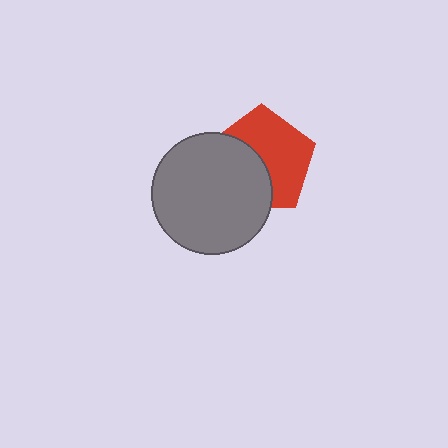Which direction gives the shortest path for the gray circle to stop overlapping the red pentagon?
Moving toward the lower-left gives the shortest separation.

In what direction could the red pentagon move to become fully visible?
The red pentagon could move toward the upper-right. That would shift it out from behind the gray circle entirely.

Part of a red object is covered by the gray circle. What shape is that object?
It is a pentagon.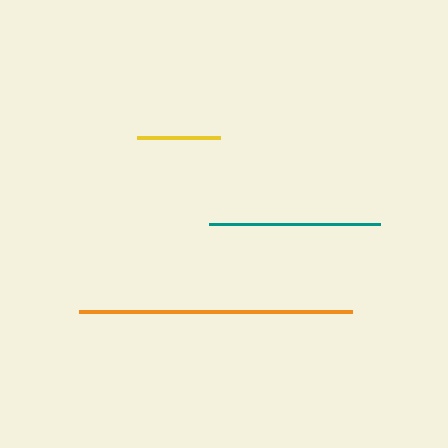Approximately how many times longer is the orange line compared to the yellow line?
The orange line is approximately 3.3 times the length of the yellow line.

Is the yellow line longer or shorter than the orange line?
The orange line is longer than the yellow line.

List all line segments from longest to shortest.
From longest to shortest: orange, teal, yellow.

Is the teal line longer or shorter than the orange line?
The orange line is longer than the teal line.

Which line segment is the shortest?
The yellow line is the shortest at approximately 83 pixels.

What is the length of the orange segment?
The orange segment is approximately 273 pixels long.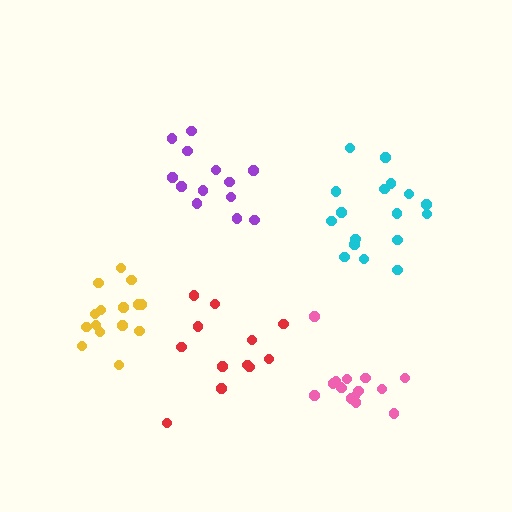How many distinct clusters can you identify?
There are 5 distinct clusters.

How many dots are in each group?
Group 1: 15 dots, Group 2: 17 dots, Group 3: 15 dots, Group 4: 13 dots, Group 5: 12 dots (72 total).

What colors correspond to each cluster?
The clusters are colored: pink, cyan, yellow, purple, red.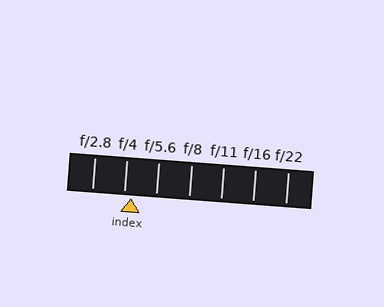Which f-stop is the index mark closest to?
The index mark is closest to f/4.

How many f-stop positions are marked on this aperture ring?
There are 7 f-stop positions marked.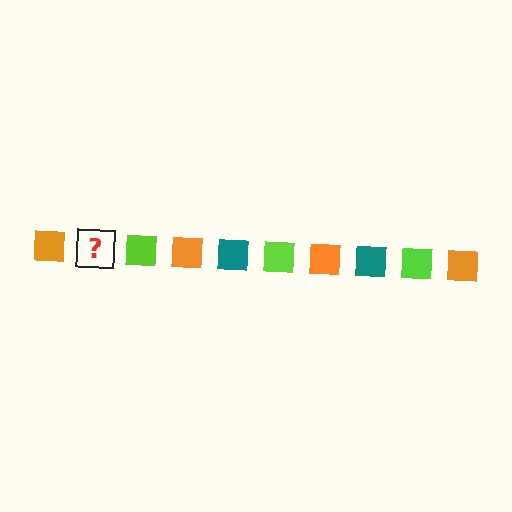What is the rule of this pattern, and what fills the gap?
The rule is that the pattern cycles through orange, teal, lime squares. The gap should be filled with a teal square.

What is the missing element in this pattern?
The missing element is a teal square.